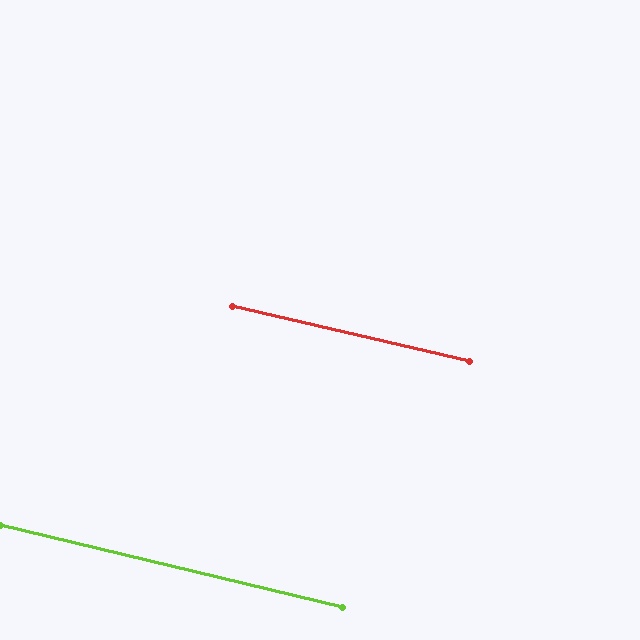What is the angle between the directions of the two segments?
Approximately 0 degrees.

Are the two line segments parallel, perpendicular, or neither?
Parallel — their directions differ by only 0.4°.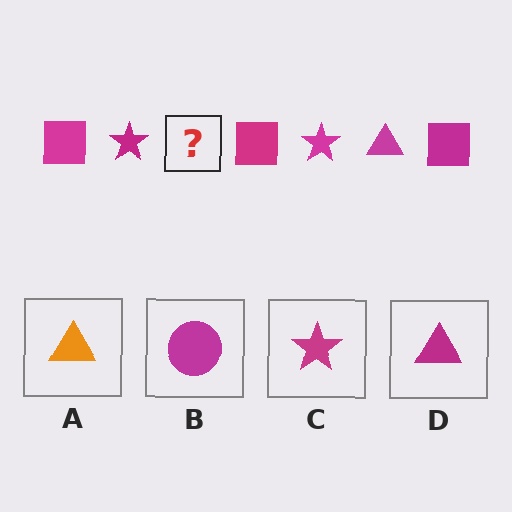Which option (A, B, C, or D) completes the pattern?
D.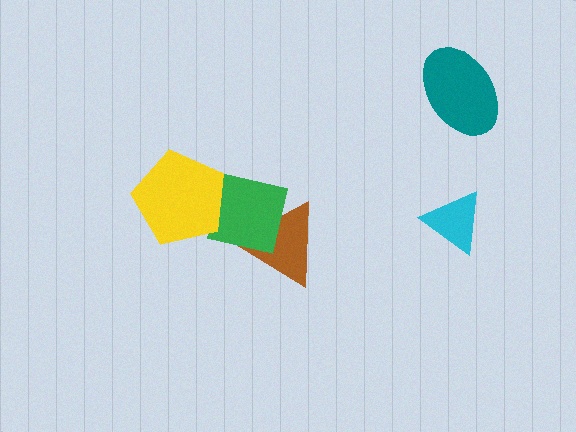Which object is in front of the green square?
The yellow pentagon is in front of the green square.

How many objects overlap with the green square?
2 objects overlap with the green square.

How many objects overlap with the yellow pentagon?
1 object overlaps with the yellow pentagon.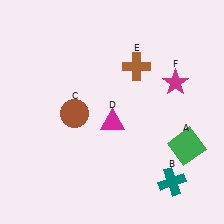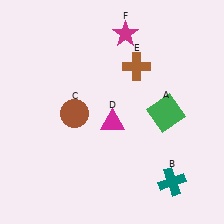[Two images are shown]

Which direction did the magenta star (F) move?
The magenta star (F) moved left.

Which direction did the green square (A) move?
The green square (A) moved up.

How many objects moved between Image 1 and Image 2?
2 objects moved between the two images.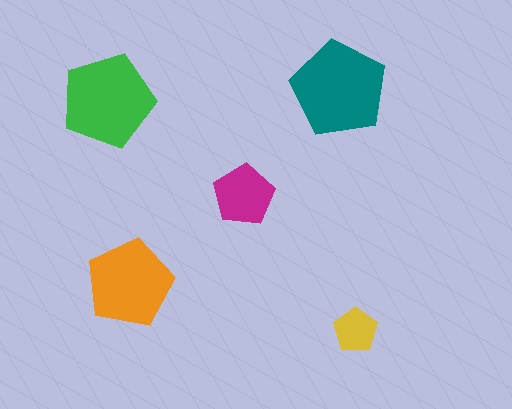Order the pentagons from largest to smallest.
the teal one, the green one, the orange one, the magenta one, the yellow one.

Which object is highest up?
The teal pentagon is topmost.